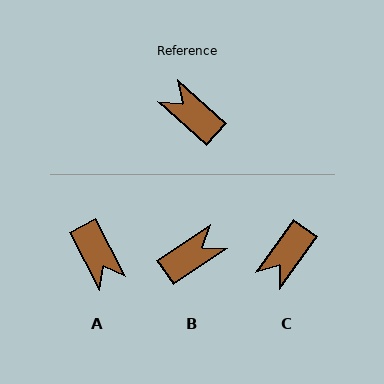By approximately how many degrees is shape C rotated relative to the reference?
Approximately 97 degrees counter-clockwise.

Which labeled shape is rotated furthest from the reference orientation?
A, about 159 degrees away.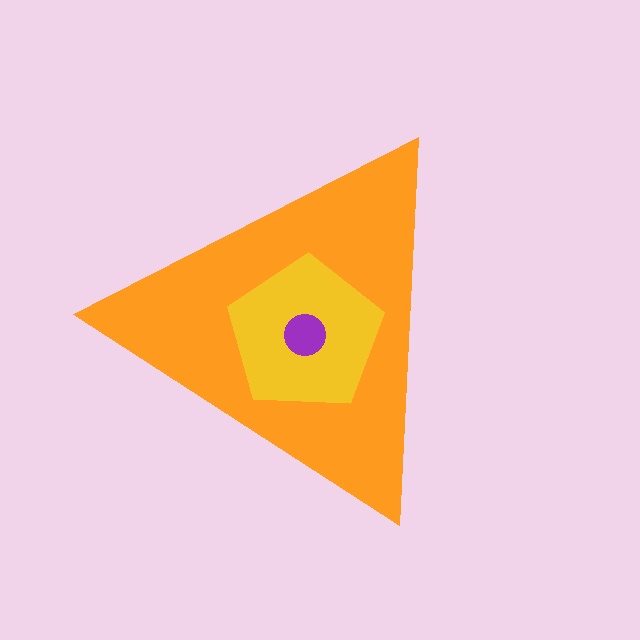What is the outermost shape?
The orange triangle.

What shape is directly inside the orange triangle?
The yellow pentagon.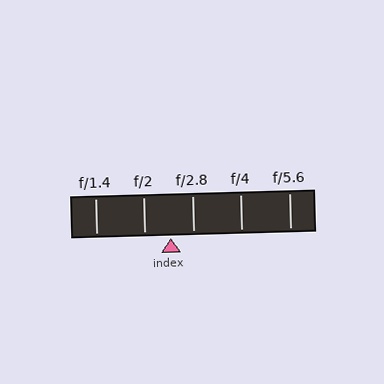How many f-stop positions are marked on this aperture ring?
There are 5 f-stop positions marked.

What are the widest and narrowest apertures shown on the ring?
The widest aperture shown is f/1.4 and the narrowest is f/5.6.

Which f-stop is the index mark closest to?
The index mark is closest to f/2.8.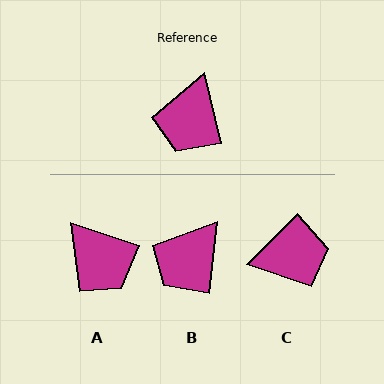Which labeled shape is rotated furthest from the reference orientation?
C, about 121 degrees away.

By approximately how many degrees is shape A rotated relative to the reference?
Approximately 58 degrees counter-clockwise.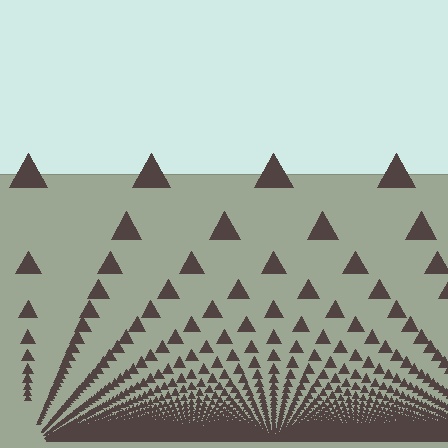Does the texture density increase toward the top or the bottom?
Density increases toward the bottom.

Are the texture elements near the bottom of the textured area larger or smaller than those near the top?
Smaller. The gradient is inverted — elements near the bottom are smaller and denser.